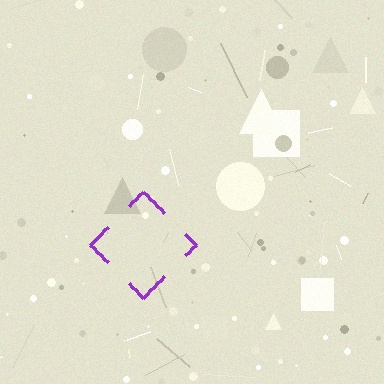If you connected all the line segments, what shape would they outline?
They would outline a diamond.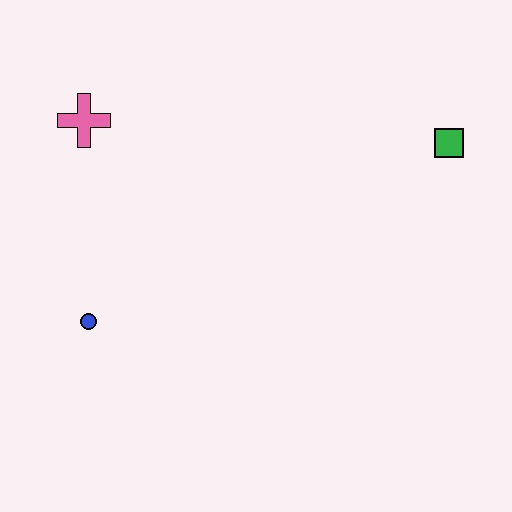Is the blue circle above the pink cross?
No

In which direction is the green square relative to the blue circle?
The green square is to the right of the blue circle.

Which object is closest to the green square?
The pink cross is closest to the green square.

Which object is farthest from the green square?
The blue circle is farthest from the green square.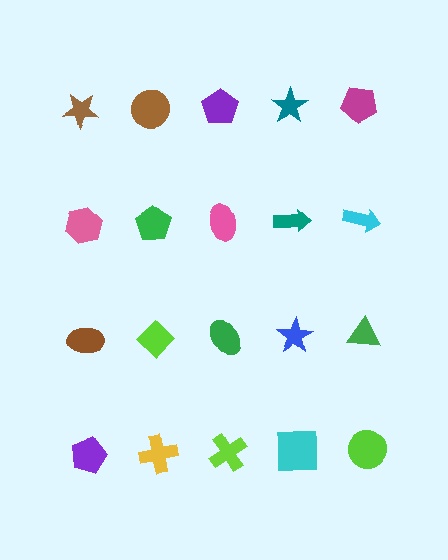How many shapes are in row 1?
5 shapes.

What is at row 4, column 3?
A lime cross.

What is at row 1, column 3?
A purple pentagon.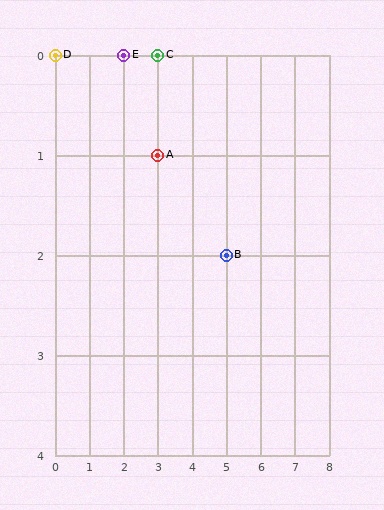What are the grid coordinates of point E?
Point E is at grid coordinates (2, 0).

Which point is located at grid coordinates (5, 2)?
Point B is at (5, 2).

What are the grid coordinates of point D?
Point D is at grid coordinates (0, 0).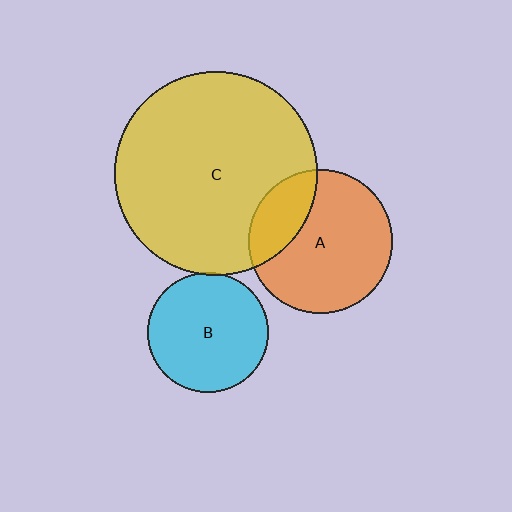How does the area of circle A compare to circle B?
Approximately 1.4 times.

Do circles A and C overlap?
Yes.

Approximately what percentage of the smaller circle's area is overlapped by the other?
Approximately 25%.